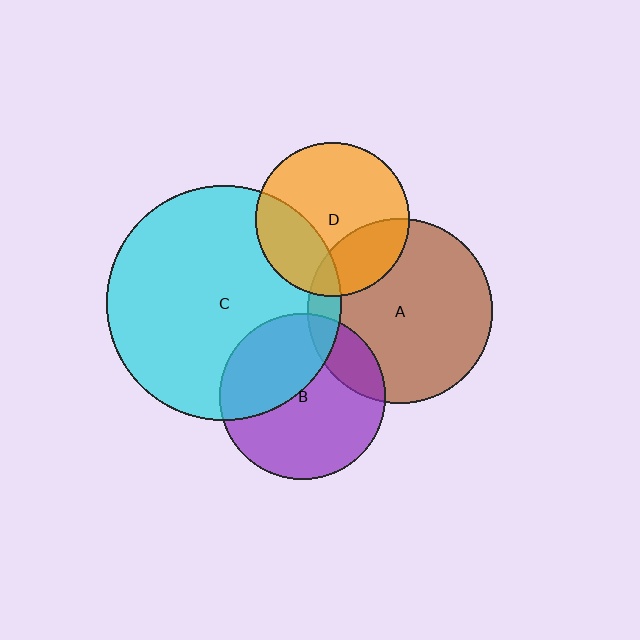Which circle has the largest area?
Circle C (cyan).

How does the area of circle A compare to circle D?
Approximately 1.4 times.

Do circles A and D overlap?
Yes.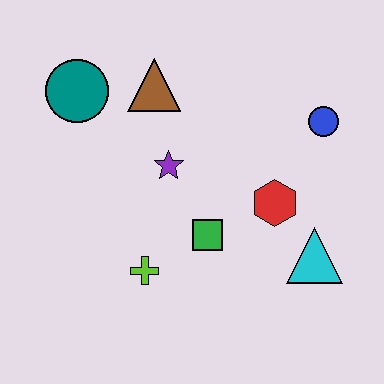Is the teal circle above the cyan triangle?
Yes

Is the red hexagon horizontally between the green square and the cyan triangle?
Yes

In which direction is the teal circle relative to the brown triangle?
The teal circle is to the left of the brown triangle.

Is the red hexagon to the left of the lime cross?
No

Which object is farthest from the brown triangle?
The cyan triangle is farthest from the brown triangle.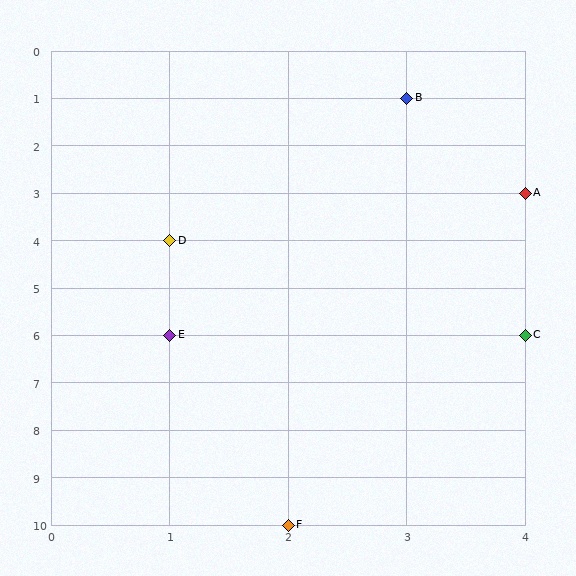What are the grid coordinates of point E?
Point E is at grid coordinates (1, 6).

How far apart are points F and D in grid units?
Points F and D are 1 column and 6 rows apart (about 6.1 grid units diagonally).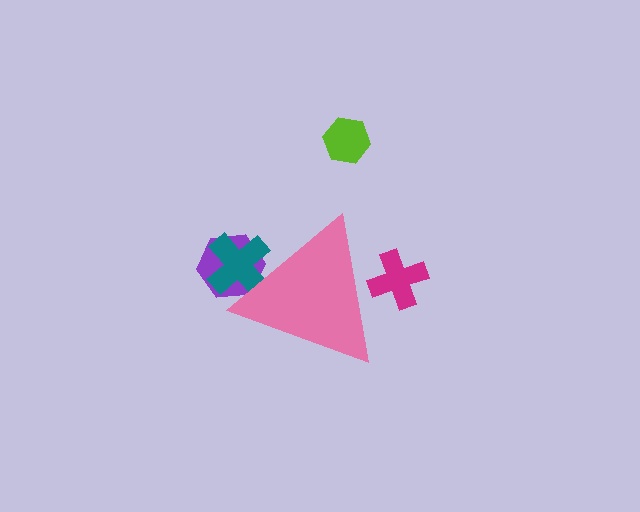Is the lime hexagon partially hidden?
No, the lime hexagon is fully visible.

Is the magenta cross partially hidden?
Yes, the magenta cross is partially hidden behind the pink triangle.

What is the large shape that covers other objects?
A pink triangle.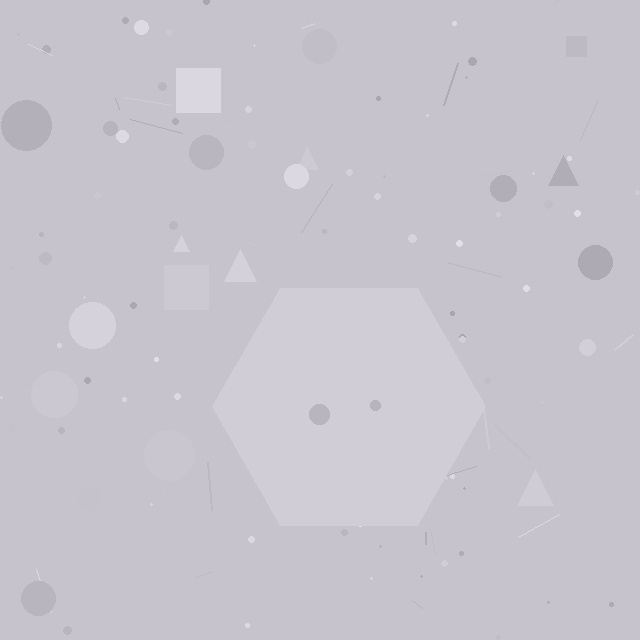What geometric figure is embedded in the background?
A hexagon is embedded in the background.